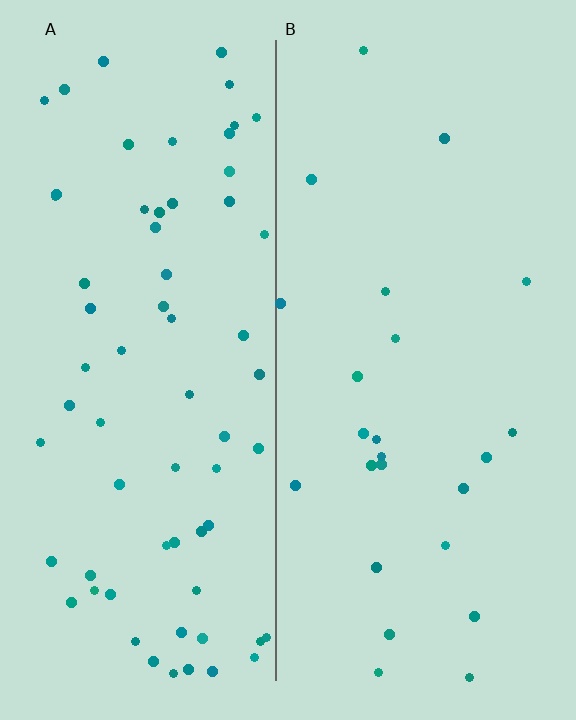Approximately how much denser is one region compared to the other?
Approximately 2.8× — region A over region B.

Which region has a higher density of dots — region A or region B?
A (the left).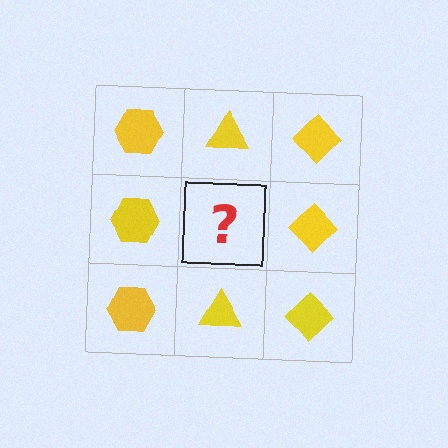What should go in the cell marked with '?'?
The missing cell should contain a yellow triangle.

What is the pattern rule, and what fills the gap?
The rule is that each column has a consistent shape. The gap should be filled with a yellow triangle.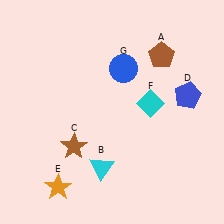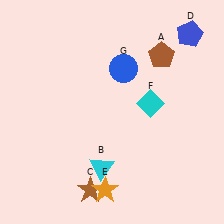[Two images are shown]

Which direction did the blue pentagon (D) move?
The blue pentagon (D) moved up.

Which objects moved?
The objects that moved are: the brown star (C), the blue pentagon (D), the orange star (E).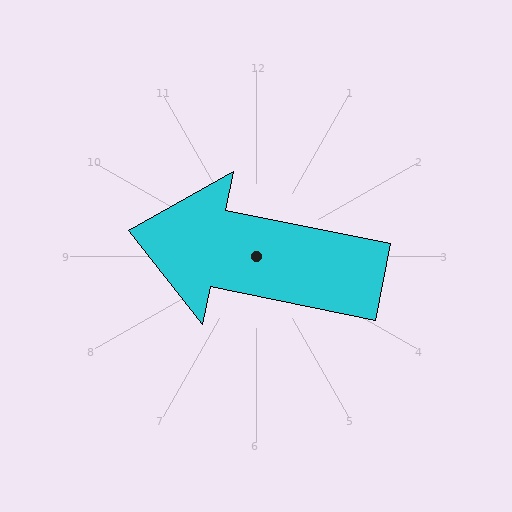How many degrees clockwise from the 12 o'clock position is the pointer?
Approximately 282 degrees.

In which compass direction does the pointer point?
West.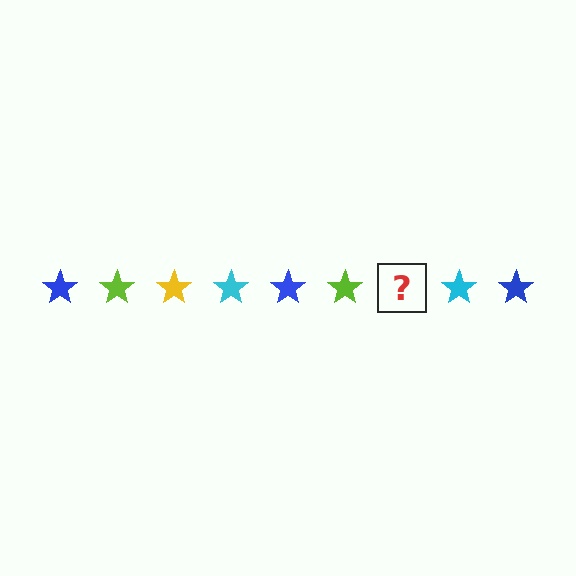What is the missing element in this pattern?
The missing element is a yellow star.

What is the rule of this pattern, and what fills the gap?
The rule is that the pattern cycles through blue, lime, yellow, cyan stars. The gap should be filled with a yellow star.